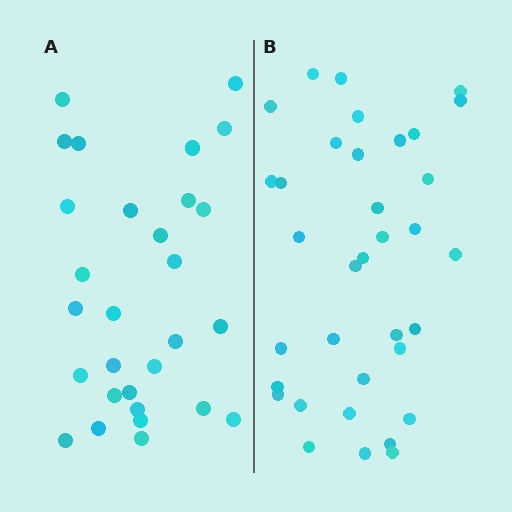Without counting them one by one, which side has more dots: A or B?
Region B (the right region) has more dots.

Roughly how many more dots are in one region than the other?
Region B has about 6 more dots than region A.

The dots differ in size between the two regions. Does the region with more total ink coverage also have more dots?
No. Region A has more total ink coverage because its dots are larger, but region B actually contains more individual dots. Total area can be misleading — the number of items is what matters here.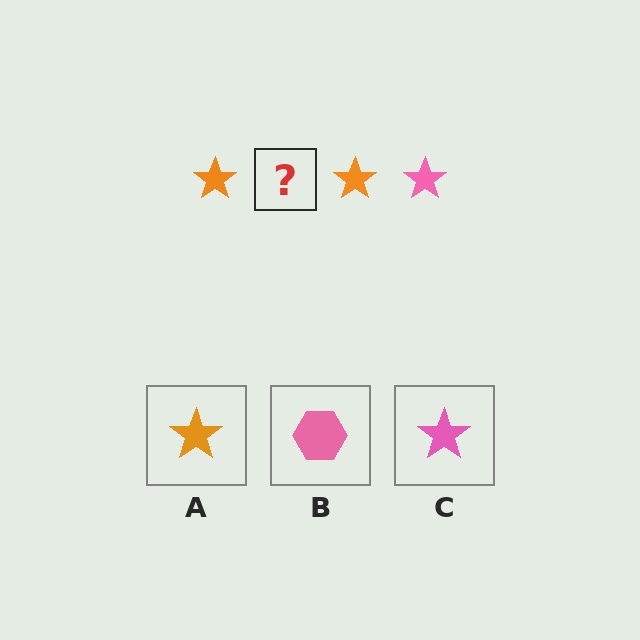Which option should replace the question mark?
Option C.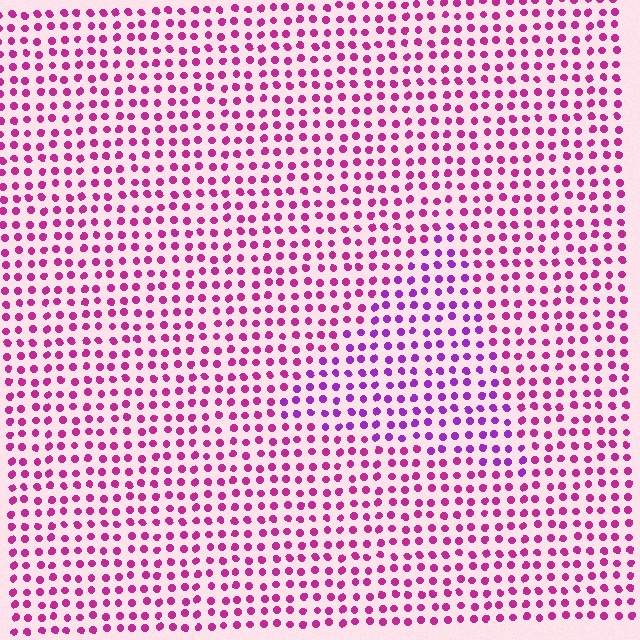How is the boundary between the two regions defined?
The boundary is defined purely by a slight shift in hue (about 31 degrees). Spacing, size, and orientation are identical on both sides.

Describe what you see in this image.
The image is filled with small magenta elements in a uniform arrangement. A triangle-shaped region is visible where the elements are tinted to a slightly different hue, forming a subtle color boundary.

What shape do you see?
I see a triangle.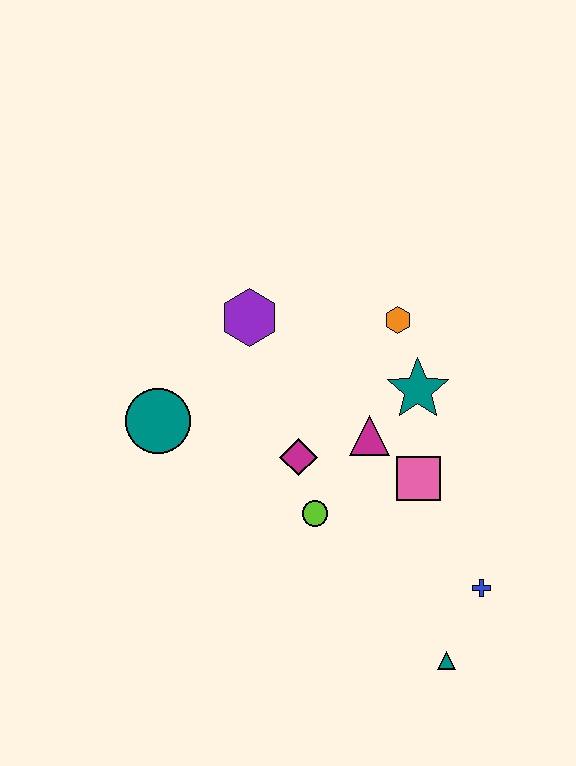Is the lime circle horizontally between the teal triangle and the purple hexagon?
Yes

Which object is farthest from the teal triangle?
The purple hexagon is farthest from the teal triangle.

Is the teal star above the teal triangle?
Yes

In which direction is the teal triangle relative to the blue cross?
The teal triangle is below the blue cross.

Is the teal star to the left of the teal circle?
No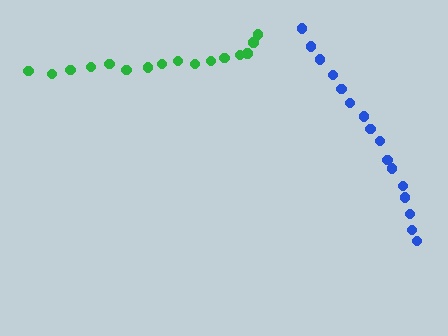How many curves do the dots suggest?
There are 2 distinct paths.